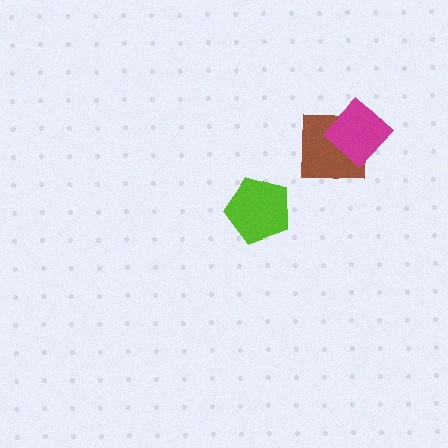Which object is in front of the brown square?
The magenta diamond is in front of the brown square.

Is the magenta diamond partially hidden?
No, no other shape covers it.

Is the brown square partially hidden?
Yes, it is partially covered by another shape.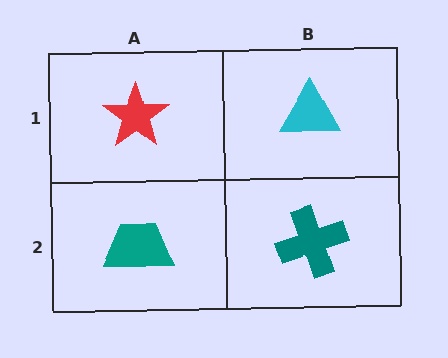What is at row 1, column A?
A red star.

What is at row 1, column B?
A cyan triangle.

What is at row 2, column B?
A teal cross.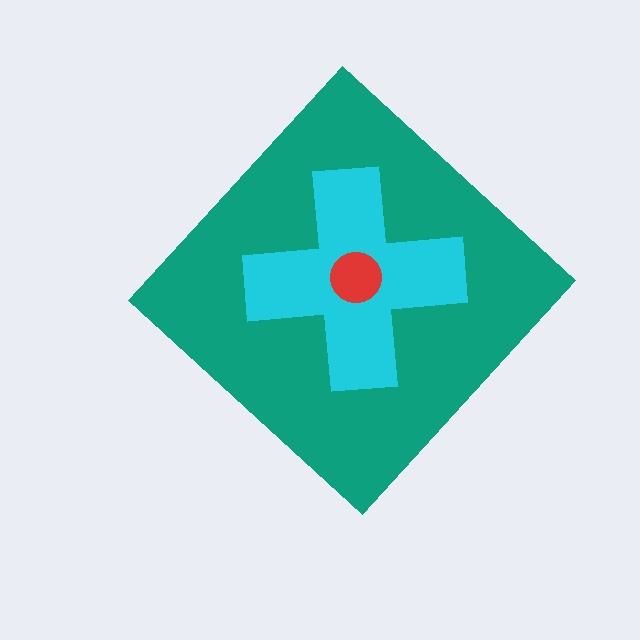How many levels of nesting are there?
3.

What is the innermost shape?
The red circle.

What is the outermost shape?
The teal diamond.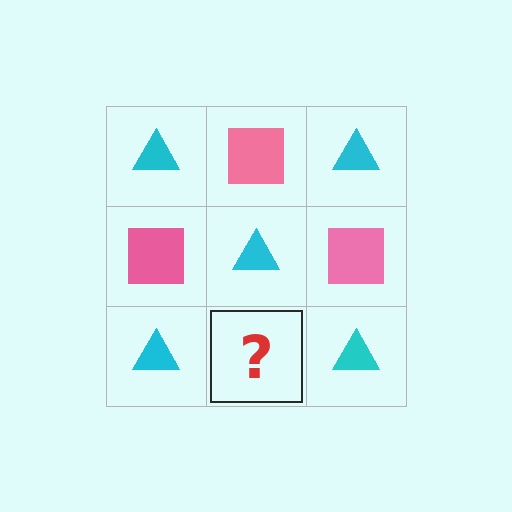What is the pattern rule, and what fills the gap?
The rule is that it alternates cyan triangle and pink square in a checkerboard pattern. The gap should be filled with a pink square.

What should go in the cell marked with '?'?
The missing cell should contain a pink square.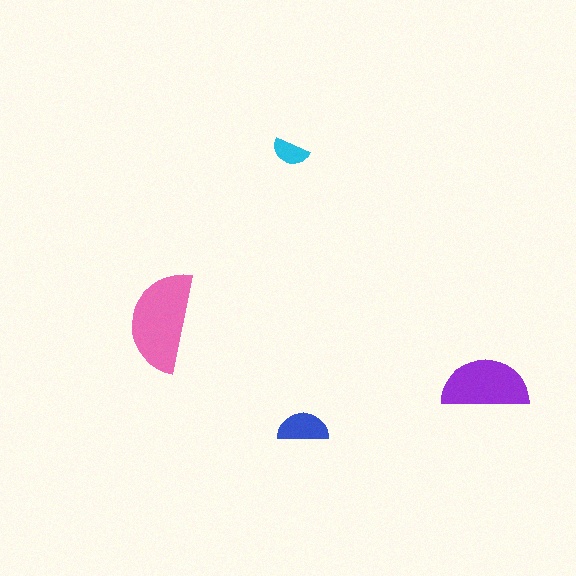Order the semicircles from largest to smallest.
the pink one, the purple one, the blue one, the cyan one.